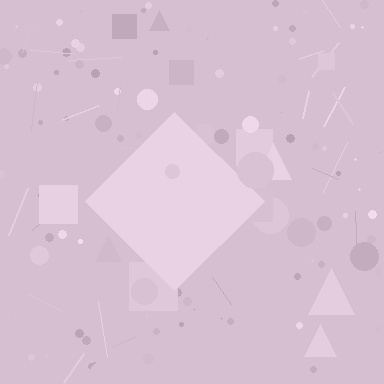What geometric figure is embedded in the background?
A diamond is embedded in the background.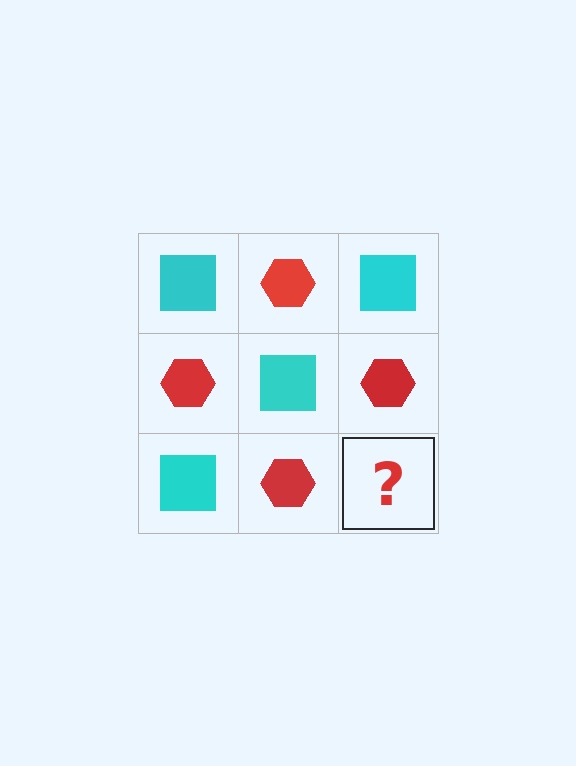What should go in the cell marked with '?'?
The missing cell should contain a cyan square.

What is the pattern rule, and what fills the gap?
The rule is that it alternates cyan square and red hexagon in a checkerboard pattern. The gap should be filled with a cyan square.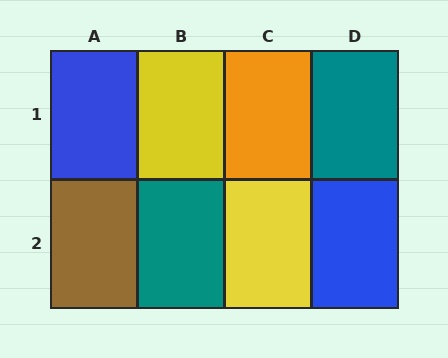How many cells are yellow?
2 cells are yellow.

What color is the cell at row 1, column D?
Teal.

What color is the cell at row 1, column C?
Orange.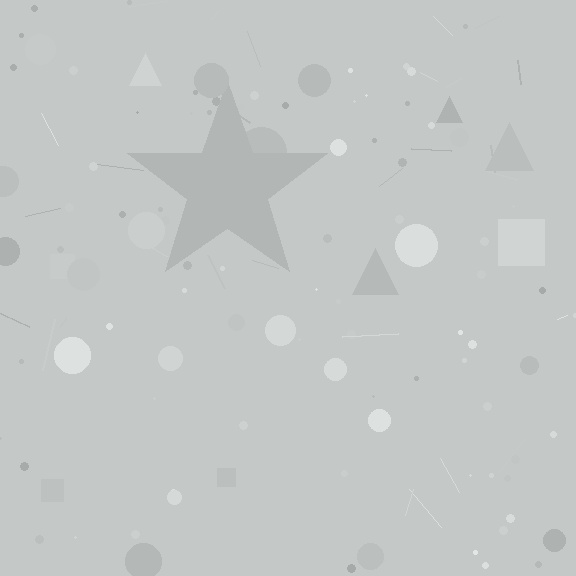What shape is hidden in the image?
A star is hidden in the image.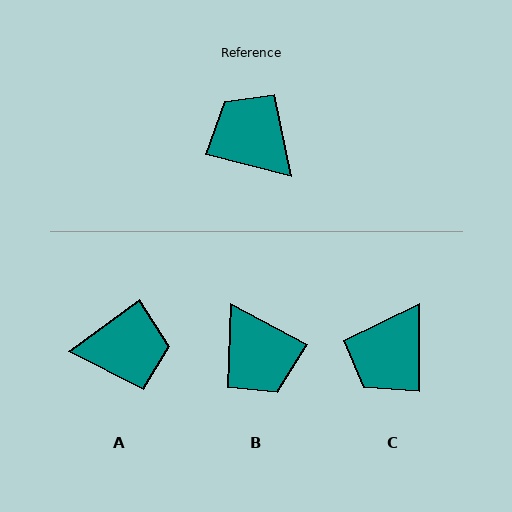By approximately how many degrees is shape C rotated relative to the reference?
Approximately 105 degrees counter-clockwise.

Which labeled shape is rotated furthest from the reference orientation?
B, about 166 degrees away.